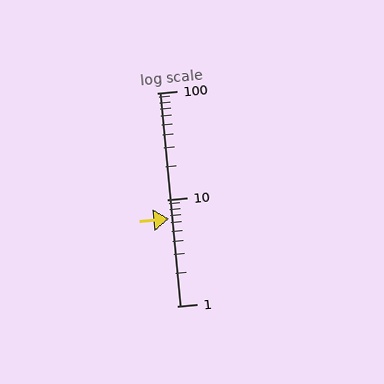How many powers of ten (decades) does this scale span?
The scale spans 2 decades, from 1 to 100.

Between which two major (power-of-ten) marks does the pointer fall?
The pointer is between 1 and 10.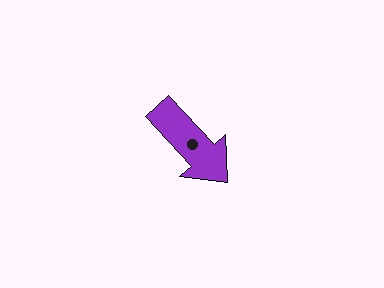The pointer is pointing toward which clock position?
Roughly 5 o'clock.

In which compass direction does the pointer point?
Southeast.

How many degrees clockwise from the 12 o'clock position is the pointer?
Approximately 137 degrees.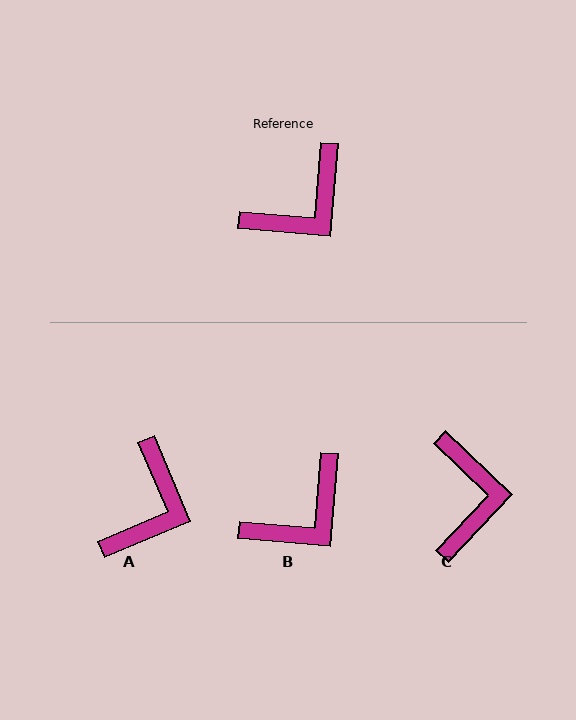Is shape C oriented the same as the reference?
No, it is off by about 51 degrees.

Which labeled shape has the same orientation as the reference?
B.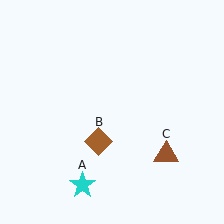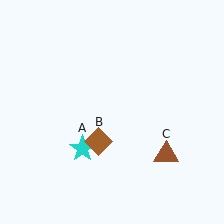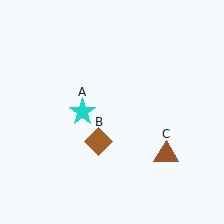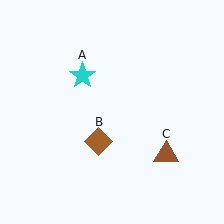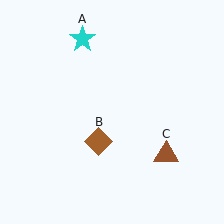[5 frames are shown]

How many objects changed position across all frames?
1 object changed position: cyan star (object A).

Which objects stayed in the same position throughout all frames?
Brown diamond (object B) and brown triangle (object C) remained stationary.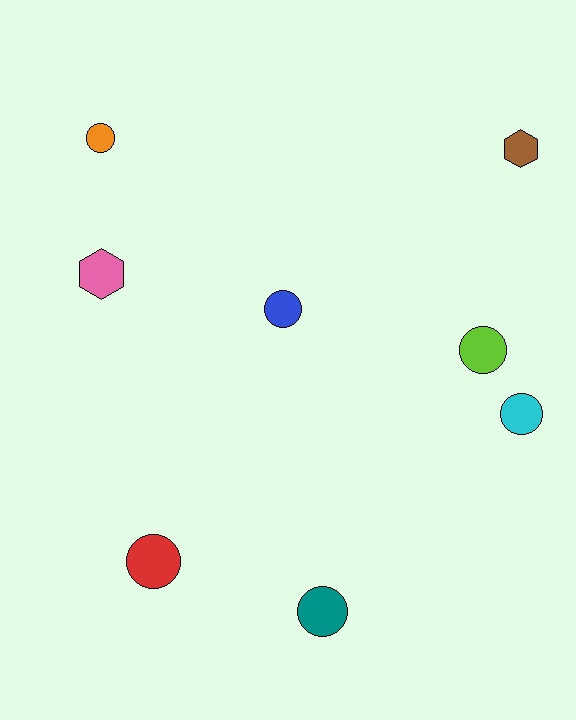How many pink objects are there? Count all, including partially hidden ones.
There is 1 pink object.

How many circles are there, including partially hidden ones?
There are 6 circles.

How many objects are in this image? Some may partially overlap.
There are 8 objects.